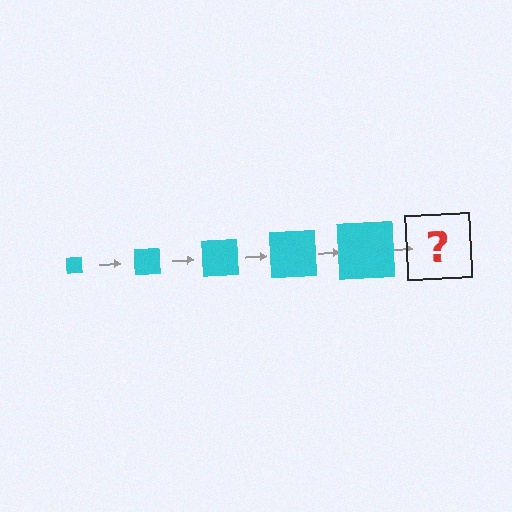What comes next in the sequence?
The next element should be a cyan square, larger than the previous one.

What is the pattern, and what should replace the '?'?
The pattern is that the square gets progressively larger each step. The '?' should be a cyan square, larger than the previous one.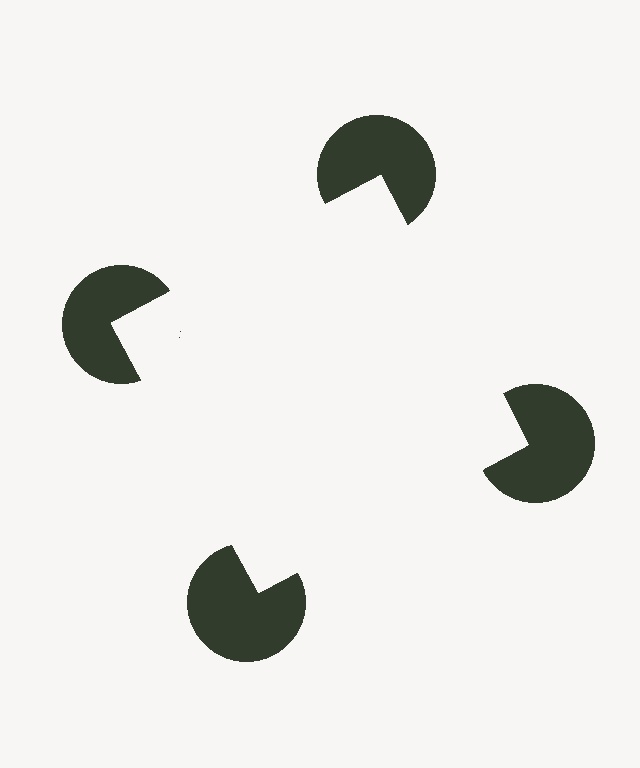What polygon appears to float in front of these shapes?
An illusory square — its edges are inferred from the aligned wedge cuts in the pac-man discs, not physically drawn.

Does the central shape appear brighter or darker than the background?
It typically appears slightly brighter than the background, even though no actual brightness change is drawn.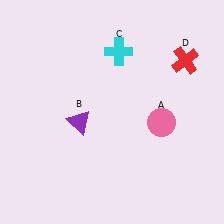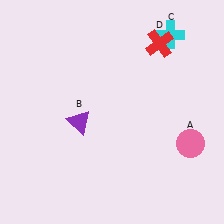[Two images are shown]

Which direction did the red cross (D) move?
The red cross (D) moved left.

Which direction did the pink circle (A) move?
The pink circle (A) moved right.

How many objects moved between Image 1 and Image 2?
3 objects moved between the two images.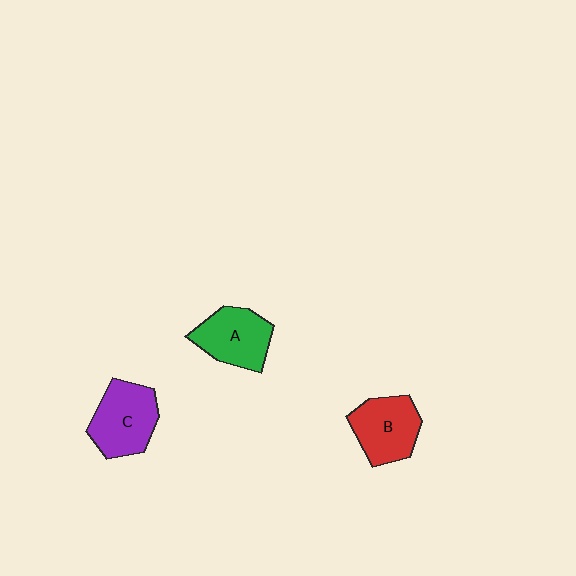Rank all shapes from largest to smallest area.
From largest to smallest: C (purple), B (red), A (green).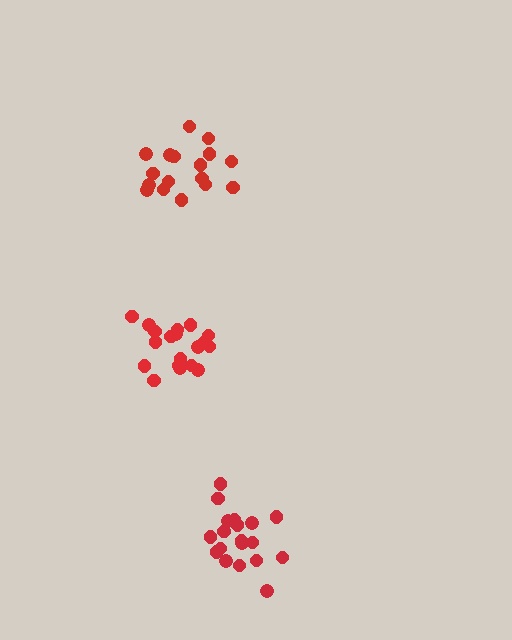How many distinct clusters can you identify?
There are 3 distinct clusters.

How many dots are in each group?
Group 1: 17 dots, Group 2: 19 dots, Group 3: 19 dots (55 total).